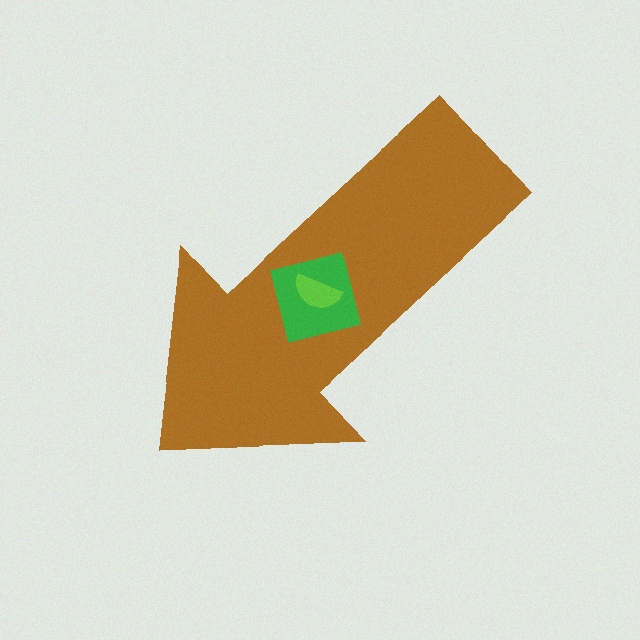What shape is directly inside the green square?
The lime semicircle.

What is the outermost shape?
The brown arrow.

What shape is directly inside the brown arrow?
The green square.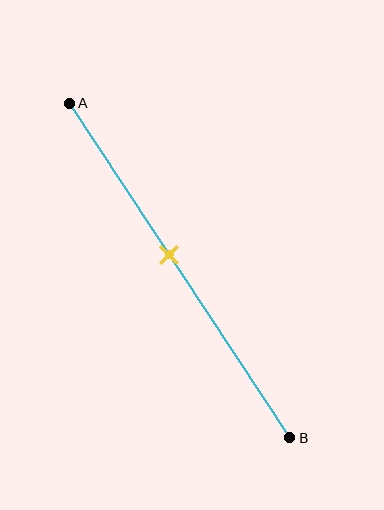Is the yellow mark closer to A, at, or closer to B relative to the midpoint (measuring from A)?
The yellow mark is closer to point A than the midpoint of segment AB.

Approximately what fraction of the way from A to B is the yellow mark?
The yellow mark is approximately 45% of the way from A to B.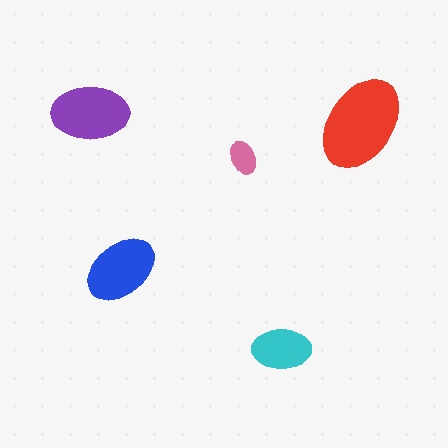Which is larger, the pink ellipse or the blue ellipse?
The blue one.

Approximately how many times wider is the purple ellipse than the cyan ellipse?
About 1.5 times wider.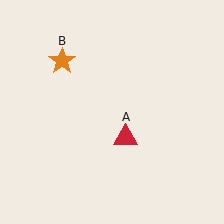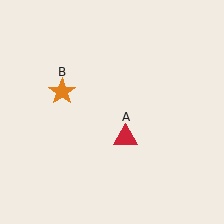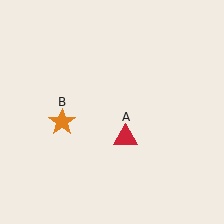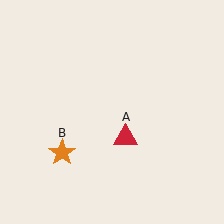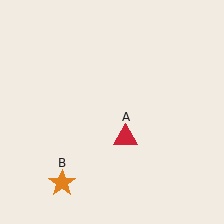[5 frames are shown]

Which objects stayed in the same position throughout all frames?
Red triangle (object A) remained stationary.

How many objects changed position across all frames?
1 object changed position: orange star (object B).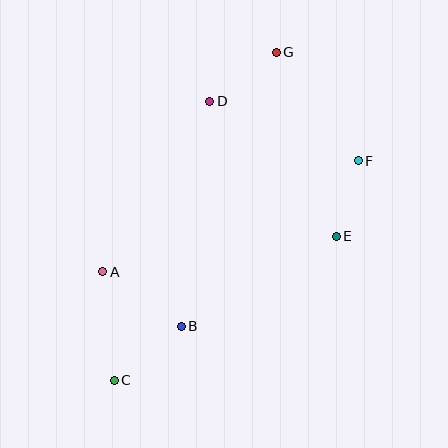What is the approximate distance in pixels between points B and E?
The distance between B and E is approximately 179 pixels.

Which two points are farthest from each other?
Points C and G are farthest from each other.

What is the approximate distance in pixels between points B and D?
The distance between B and D is approximately 227 pixels.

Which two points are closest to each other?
Points E and F are closest to each other.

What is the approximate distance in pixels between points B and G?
The distance between B and G is approximately 290 pixels.